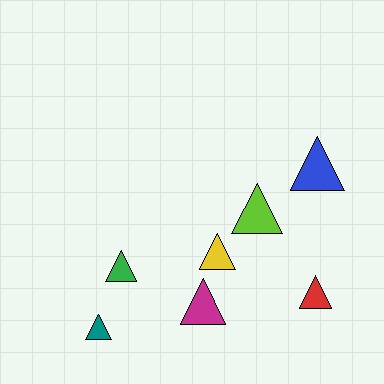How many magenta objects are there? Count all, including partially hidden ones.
There is 1 magenta object.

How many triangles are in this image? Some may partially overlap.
There are 7 triangles.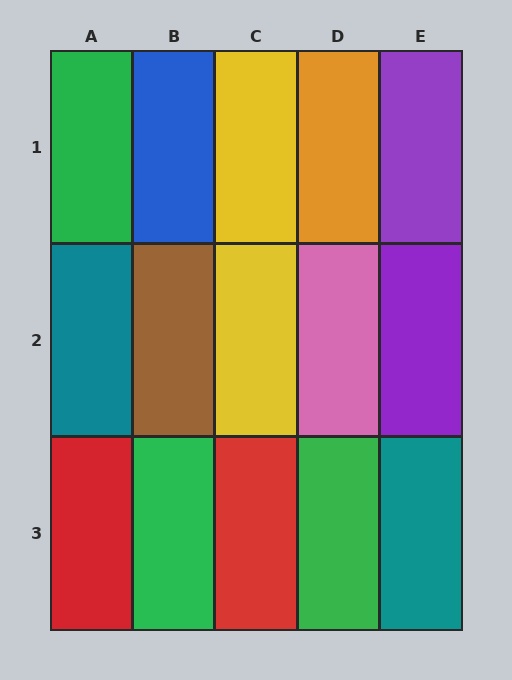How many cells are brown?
1 cell is brown.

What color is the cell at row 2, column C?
Yellow.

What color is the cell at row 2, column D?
Pink.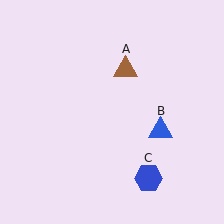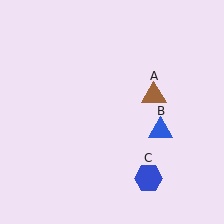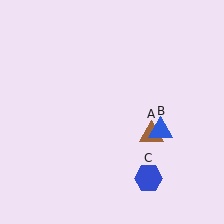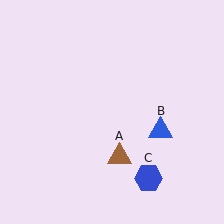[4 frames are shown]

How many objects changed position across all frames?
1 object changed position: brown triangle (object A).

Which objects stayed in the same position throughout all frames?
Blue triangle (object B) and blue hexagon (object C) remained stationary.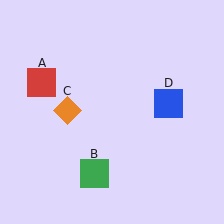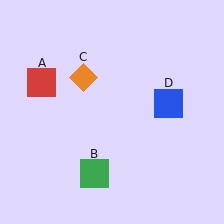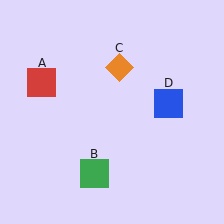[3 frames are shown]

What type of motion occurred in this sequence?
The orange diamond (object C) rotated clockwise around the center of the scene.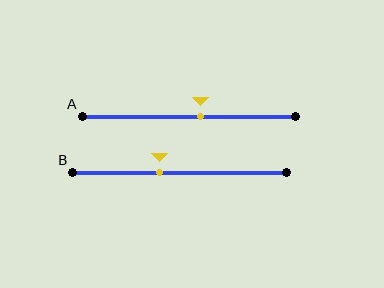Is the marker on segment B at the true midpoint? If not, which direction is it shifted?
No, the marker on segment B is shifted to the left by about 10% of the segment length.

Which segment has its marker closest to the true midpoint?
Segment A has its marker closest to the true midpoint.